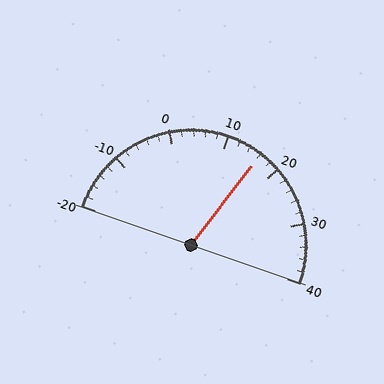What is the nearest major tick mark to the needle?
The nearest major tick mark is 20.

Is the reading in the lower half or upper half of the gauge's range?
The reading is in the upper half of the range (-20 to 40).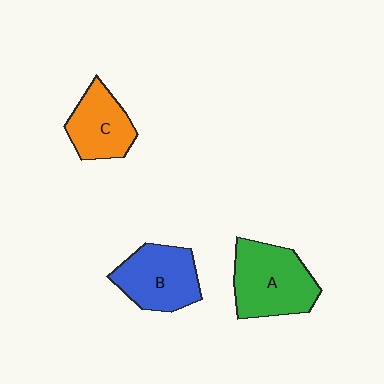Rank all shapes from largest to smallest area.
From largest to smallest: A (green), B (blue), C (orange).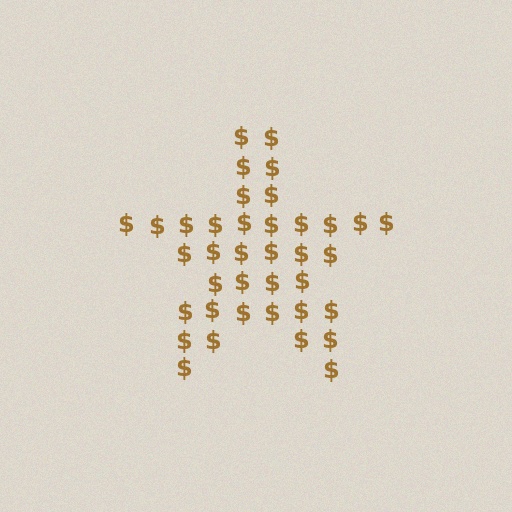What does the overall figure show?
The overall figure shows a star.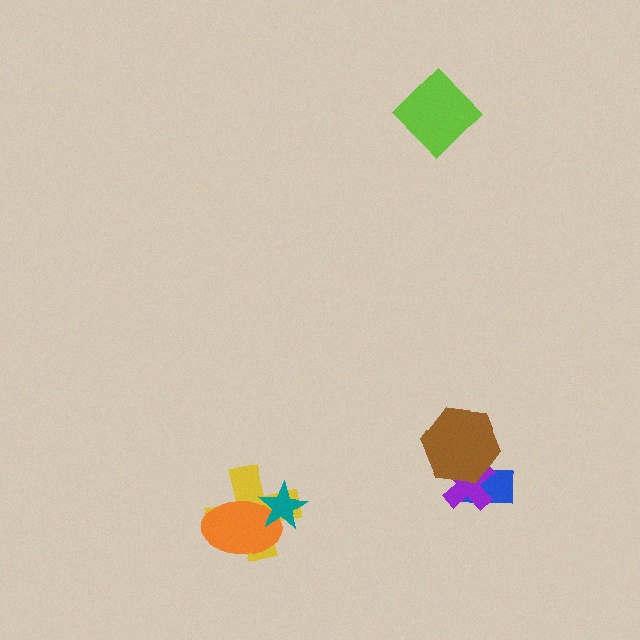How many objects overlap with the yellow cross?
2 objects overlap with the yellow cross.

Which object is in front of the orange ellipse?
The teal star is in front of the orange ellipse.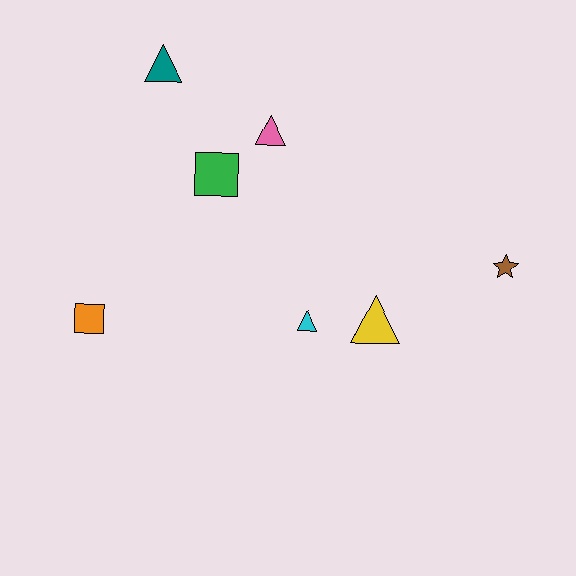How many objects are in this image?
There are 7 objects.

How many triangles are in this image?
There are 4 triangles.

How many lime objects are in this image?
There are no lime objects.